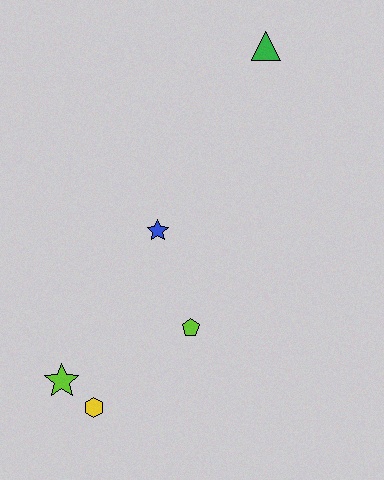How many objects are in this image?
There are 5 objects.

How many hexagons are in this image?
There is 1 hexagon.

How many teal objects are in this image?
There are no teal objects.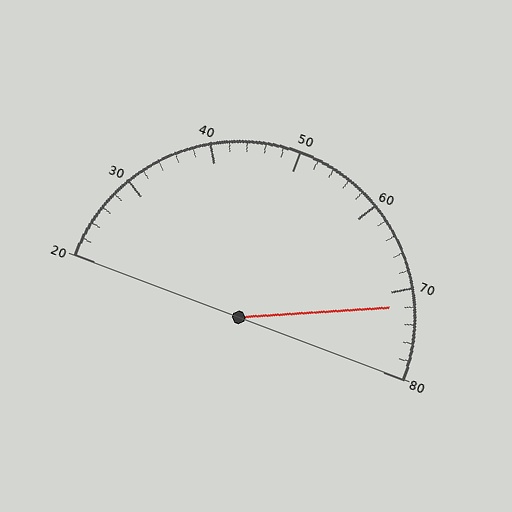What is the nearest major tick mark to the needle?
The nearest major tick mark is 70.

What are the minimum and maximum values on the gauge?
The gauge ranges from 20 to 80.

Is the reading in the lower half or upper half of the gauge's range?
The reading is in the upper half of the range (20 to 80).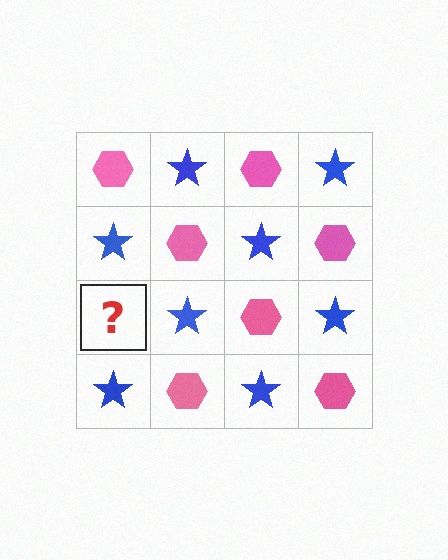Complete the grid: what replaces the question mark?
The question mark should be replaced with a pink hexagon.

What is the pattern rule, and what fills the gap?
The rule is that it alternates pink hexagon and blue star in a checkerboard pattern. The gap should be filled with a pink hexagon.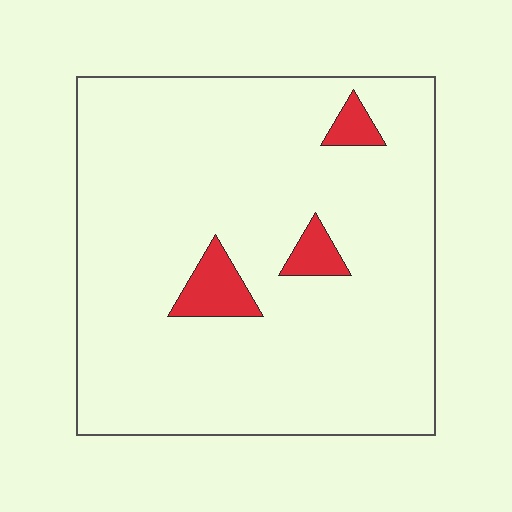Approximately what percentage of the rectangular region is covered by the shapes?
Approximately 5%.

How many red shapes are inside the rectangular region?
3.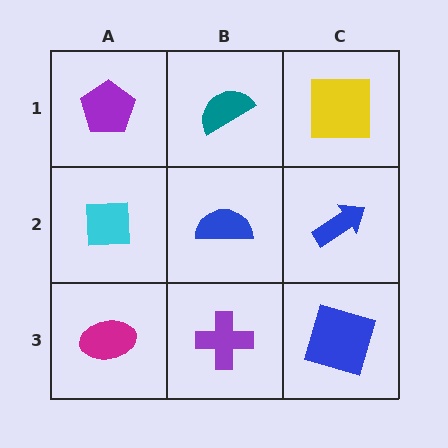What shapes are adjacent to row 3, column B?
A blue semicircle (row 2, column B), a magenta ellipse (row 3, column A), a blue square (row 3, column C).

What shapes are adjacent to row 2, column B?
A teal semicircle (row 1, column B), a purple cross (row 3, column B), a cyan square (row 2, column A), a blue arrow (row 2, column C).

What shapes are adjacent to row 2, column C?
A yellow square (row 1, column C), a blue square (row 3, column C), a blue semicircle (row 2, column B).